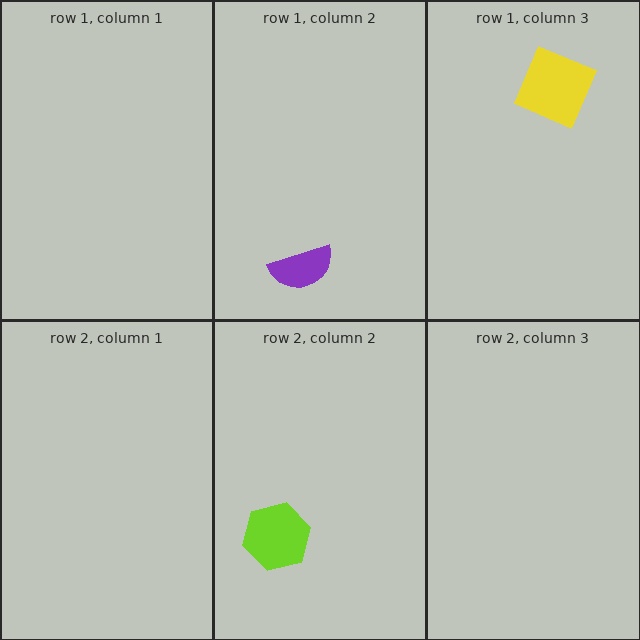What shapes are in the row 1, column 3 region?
The yellow square.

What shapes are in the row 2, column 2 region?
The lime hexagon.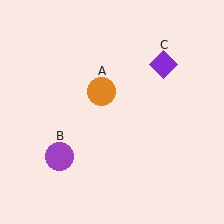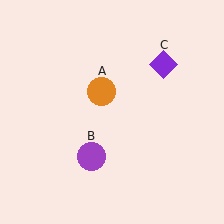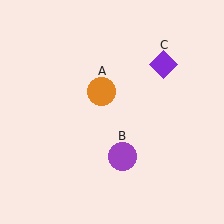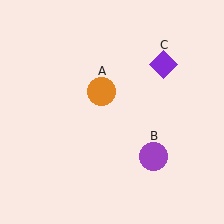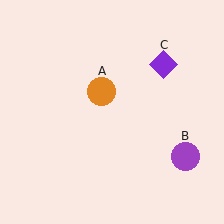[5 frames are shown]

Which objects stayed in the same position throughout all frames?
Orange circle (object A) and purple diamond (object C) remained stationary.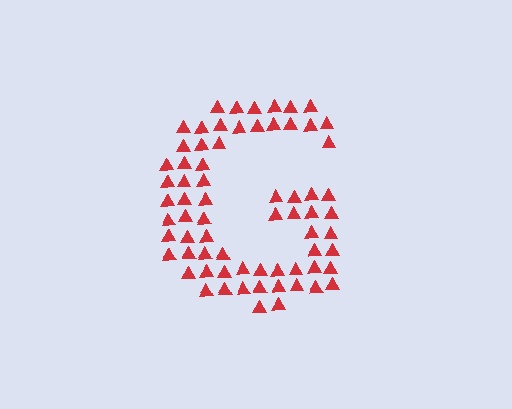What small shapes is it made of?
It is made of small triangles.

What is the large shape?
The large shape is the letter G.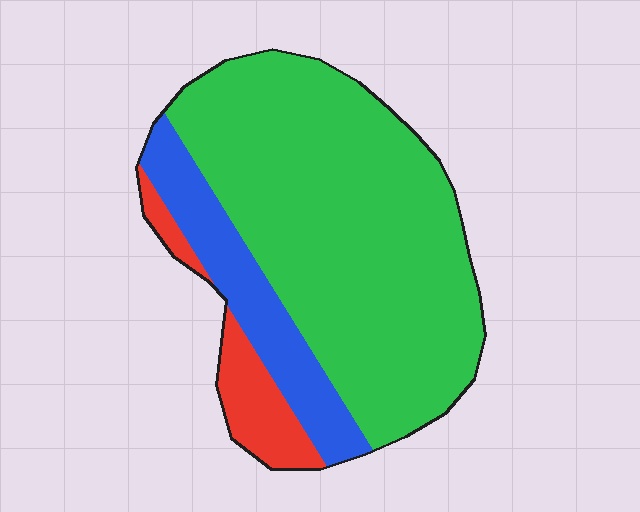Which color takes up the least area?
Red, at roughly 10%.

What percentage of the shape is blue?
Blue covers 18% of the shape.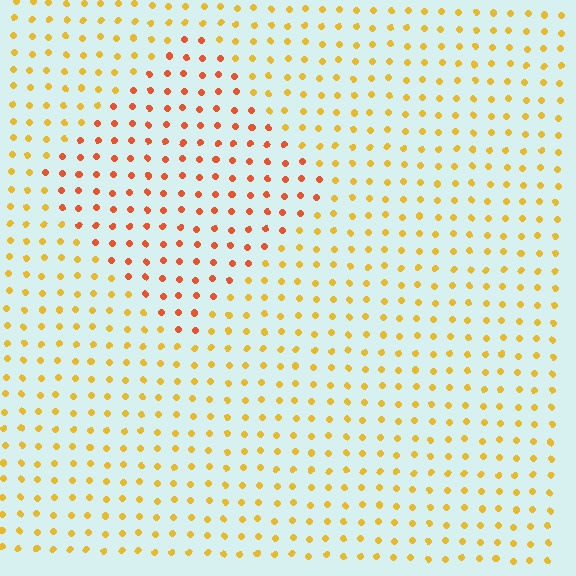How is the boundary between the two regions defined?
The boundary is defined purely by a slight shift in hue (about 33 degrees). Spacing, size, and orientation are identical on both sides.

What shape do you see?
I see a diamond.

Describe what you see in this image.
The image is filled with small yellow elements in a uniform arrangement. A diamond-shaped region is visible where the elements are tinted to a slightly different hue, forming a subtle color boundary.